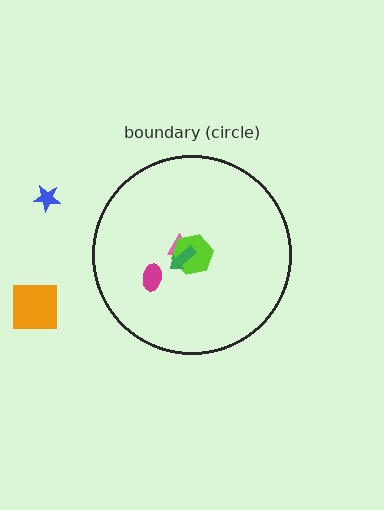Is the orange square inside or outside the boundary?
Outside.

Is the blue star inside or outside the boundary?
Outside.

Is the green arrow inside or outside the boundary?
Inside.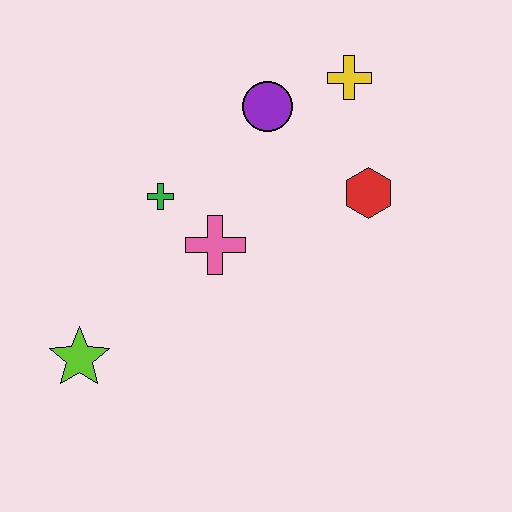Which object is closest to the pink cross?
The green cross is closest to the pink cross.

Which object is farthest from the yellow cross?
The lime star is farthest from the yellow cross.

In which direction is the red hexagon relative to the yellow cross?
The red hexagon is below the yellow cross.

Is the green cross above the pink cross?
Yes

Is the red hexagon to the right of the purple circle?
Yes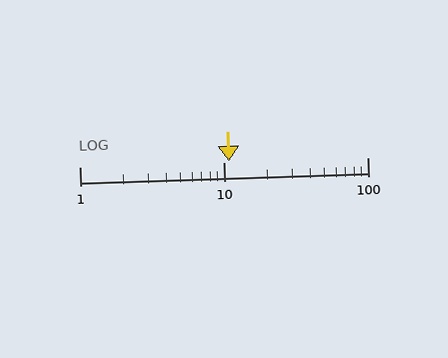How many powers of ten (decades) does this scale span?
The scale spans 2 decades, from 1 to 100.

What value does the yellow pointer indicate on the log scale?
The pointer indicates approximately 11.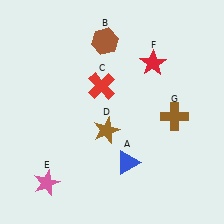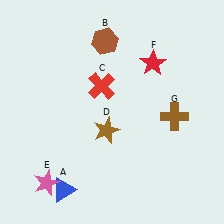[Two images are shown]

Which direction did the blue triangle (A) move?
The blue triangle (A) moved left.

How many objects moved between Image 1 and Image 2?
1 object moved between the two images.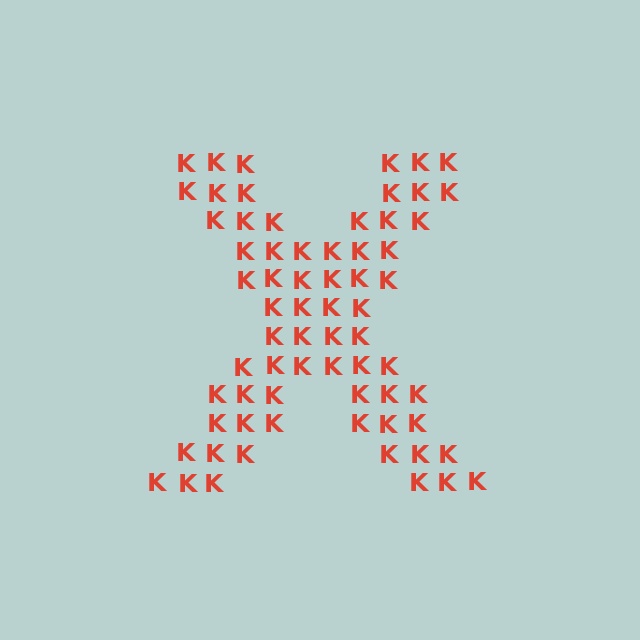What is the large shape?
The large shape is the letter X.